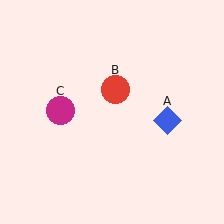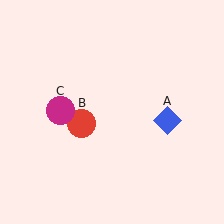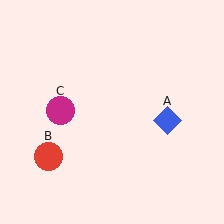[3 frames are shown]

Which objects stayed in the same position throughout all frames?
Blue diamond (object A) and magenta circle (object C) remained stationary.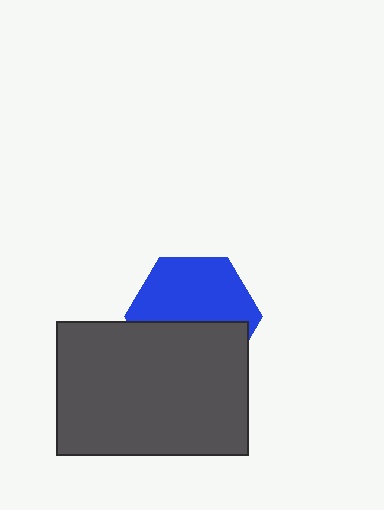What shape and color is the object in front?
The object in front is a dark gray rectangle.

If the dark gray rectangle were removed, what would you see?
You would see the complete blue hexagon.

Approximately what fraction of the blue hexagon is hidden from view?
Roughly 44% of the blue hexagon is hidden behind the dark gray rectangle.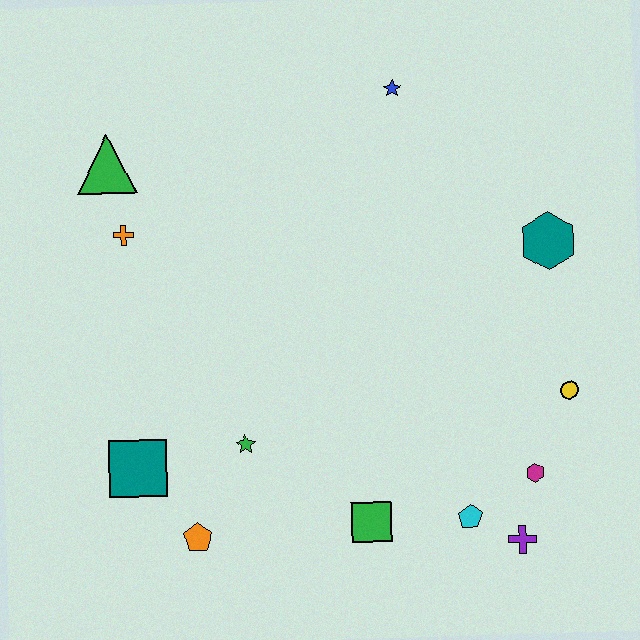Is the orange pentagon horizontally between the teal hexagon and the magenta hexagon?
No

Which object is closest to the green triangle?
The orange cross is closest to the green triangle.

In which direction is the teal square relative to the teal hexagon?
The teal square is to the left of the teal hexagon.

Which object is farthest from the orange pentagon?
The blue star is farthest from the orange pentagon.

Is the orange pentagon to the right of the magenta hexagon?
No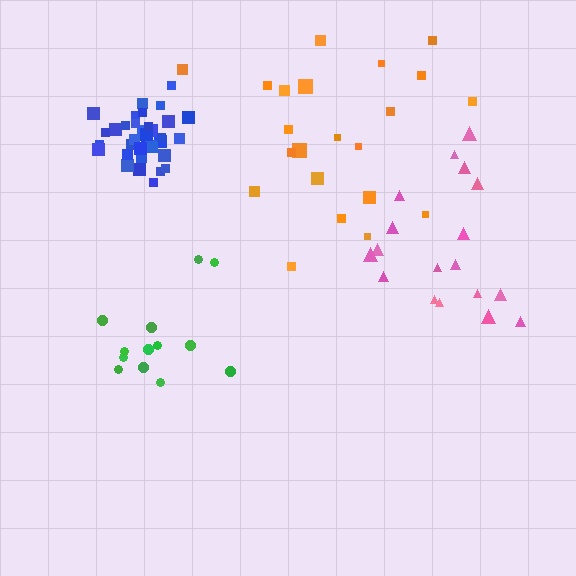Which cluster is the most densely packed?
Blue.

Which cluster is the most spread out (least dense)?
Orange.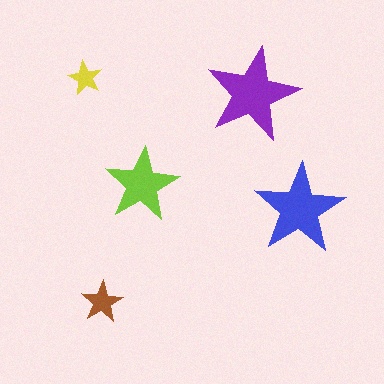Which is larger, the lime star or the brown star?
The lime one.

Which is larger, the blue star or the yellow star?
The blue one.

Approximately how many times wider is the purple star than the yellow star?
About 2.5 times wider.